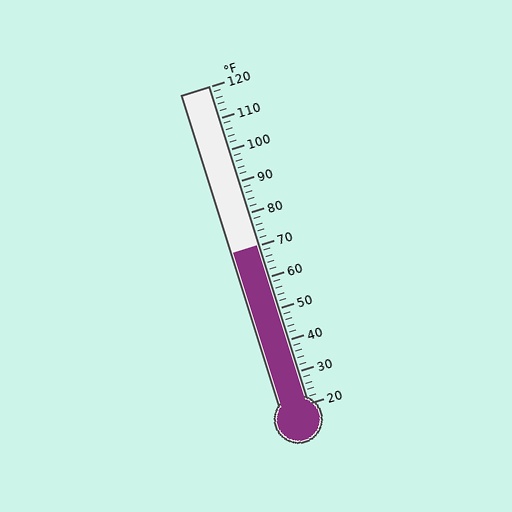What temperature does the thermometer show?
The thermometer shows approximately 70°F.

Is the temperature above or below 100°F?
The temperature is below 100°F.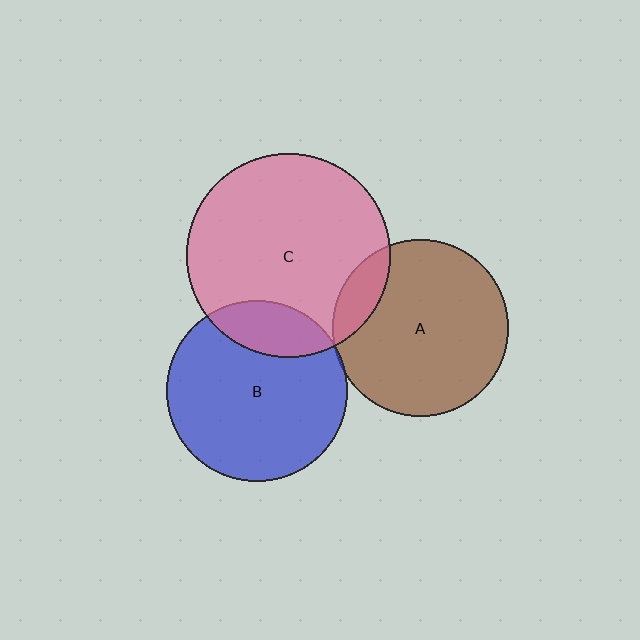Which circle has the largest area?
Circle C (pink).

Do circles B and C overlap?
Yes.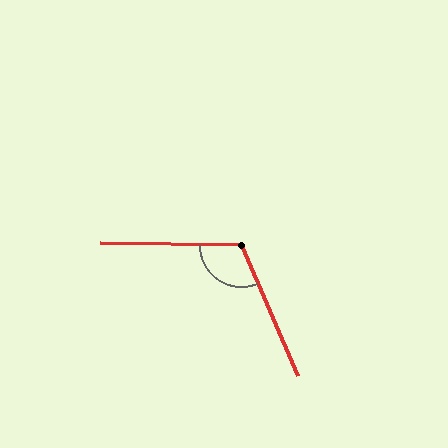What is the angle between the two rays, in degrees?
Approximately 114 degrees.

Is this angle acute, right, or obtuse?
It is obtuse.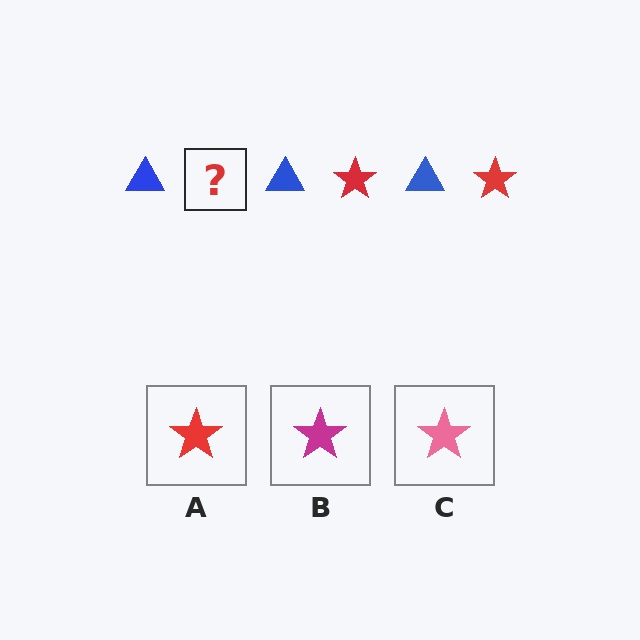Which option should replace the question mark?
Option A.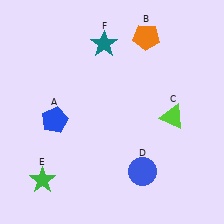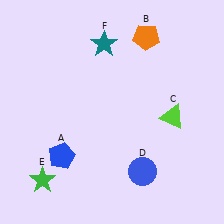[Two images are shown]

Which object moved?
The blue pentagon (A) moved down.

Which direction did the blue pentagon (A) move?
The blue pentagon (A) moved down.